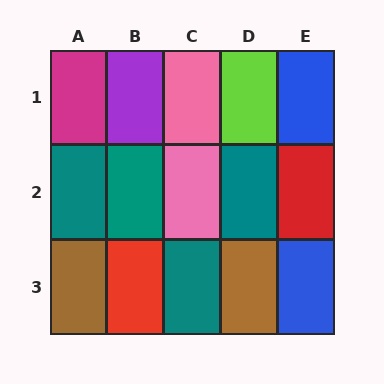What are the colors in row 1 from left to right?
Magenta, purple, pink, lime, blue.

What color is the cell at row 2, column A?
Teal.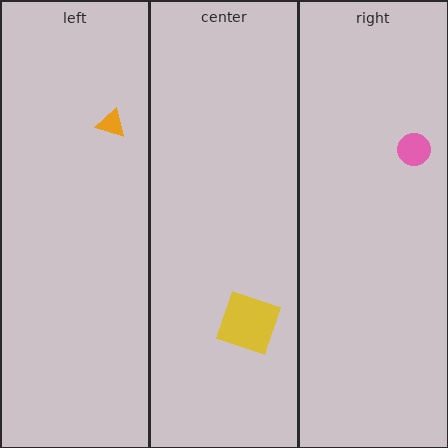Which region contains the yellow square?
The center region.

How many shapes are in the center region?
1.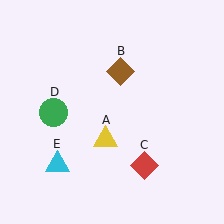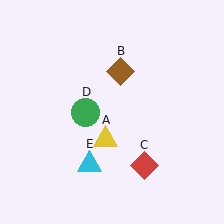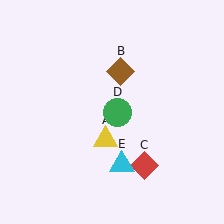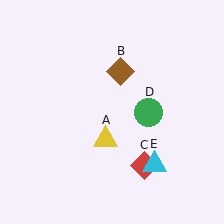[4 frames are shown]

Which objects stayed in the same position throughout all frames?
Yellow triangle (object A) and brown diamond (object B) and red diamond (object C) remained stationary.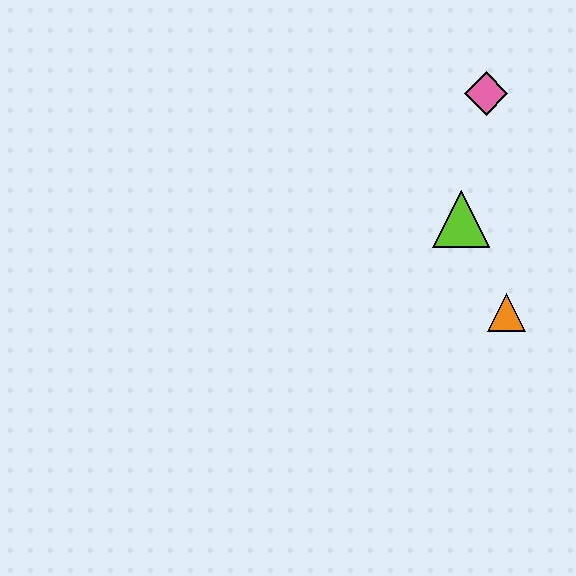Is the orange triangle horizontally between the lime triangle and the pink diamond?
No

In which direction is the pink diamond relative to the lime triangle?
The pink diamond is above the lime triangle.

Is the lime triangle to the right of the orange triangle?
No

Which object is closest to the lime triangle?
The orange triangle is closest to the lime triangle.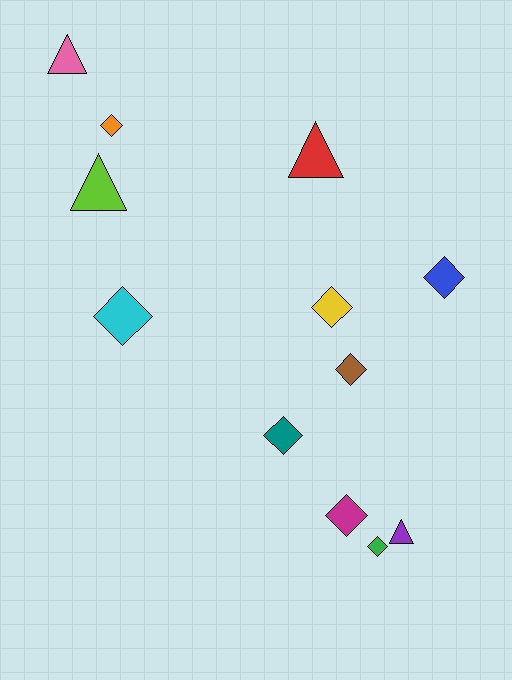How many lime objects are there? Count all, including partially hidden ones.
There is 1 lime object.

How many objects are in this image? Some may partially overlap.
There are 12 objects.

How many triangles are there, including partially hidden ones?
There are 4 triangles.